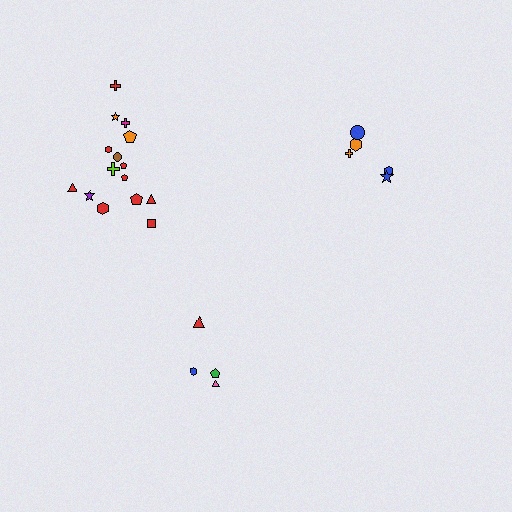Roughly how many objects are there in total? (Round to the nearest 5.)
Roughly 25 objects in total.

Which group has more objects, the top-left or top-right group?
The top-left group.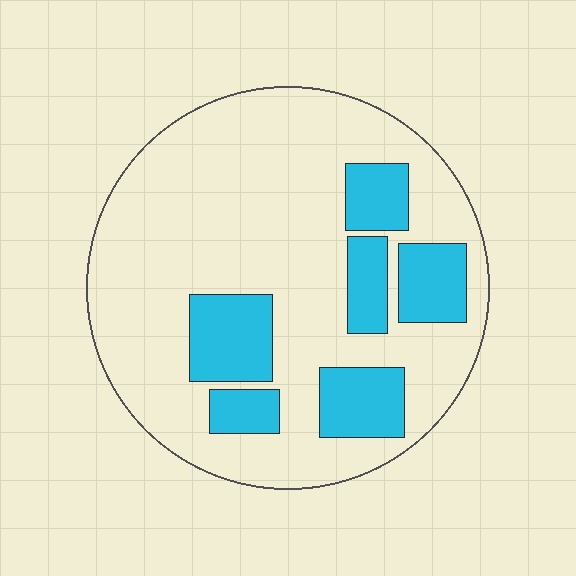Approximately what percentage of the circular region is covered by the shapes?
Approximately 25%.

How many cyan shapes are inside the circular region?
6.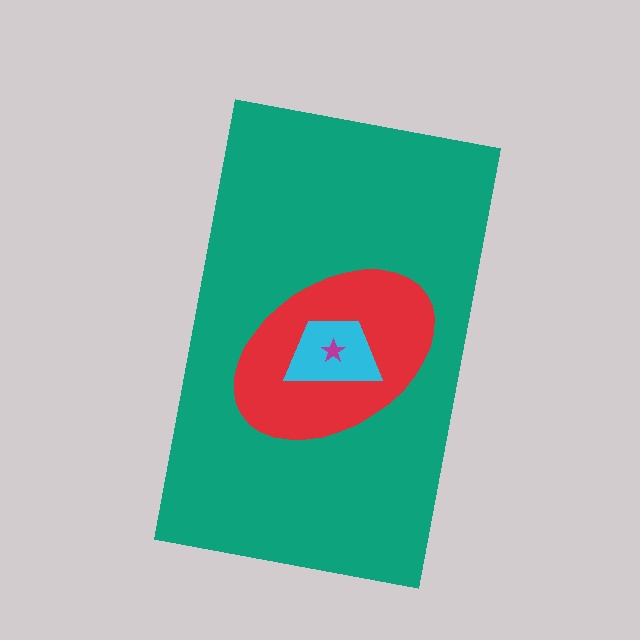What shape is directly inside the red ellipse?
The cyan trapezoid.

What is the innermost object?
The magenta star.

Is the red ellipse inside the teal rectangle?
Yes.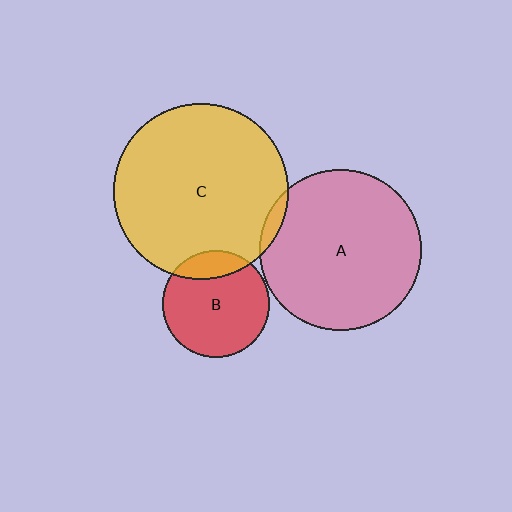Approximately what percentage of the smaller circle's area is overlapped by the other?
Approximately 15%.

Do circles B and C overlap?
Yes.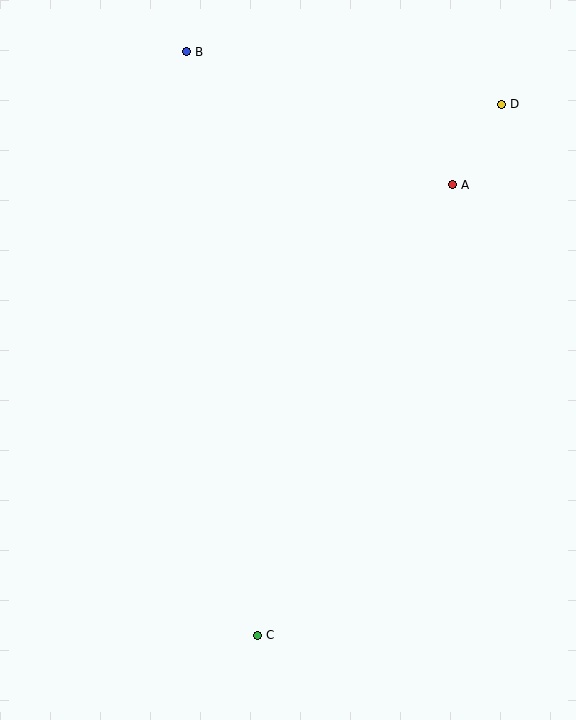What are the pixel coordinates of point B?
Point B is at (186, 52).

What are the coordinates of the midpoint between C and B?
The midpoint between C and B is at (222, 343).